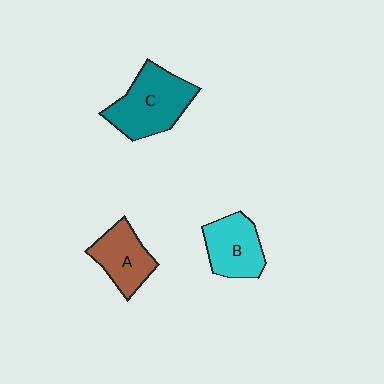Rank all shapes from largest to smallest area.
From largest to smallest: C (teal), B (cyan), A (brown).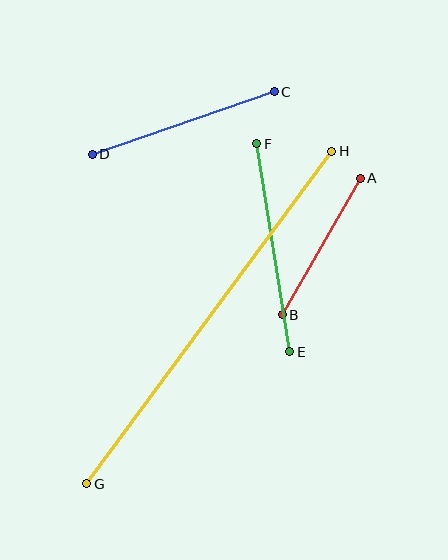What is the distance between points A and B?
The distance is approximately 157 pixels.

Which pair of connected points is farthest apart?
Points G and H are farthest apart.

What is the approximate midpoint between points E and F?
The midpoint is at approximately (273, 248) pixels.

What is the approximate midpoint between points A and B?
The midpoint is at approximately (321, 246) pixels.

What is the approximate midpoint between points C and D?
The midpoint is at approximately (183, 123) pixels.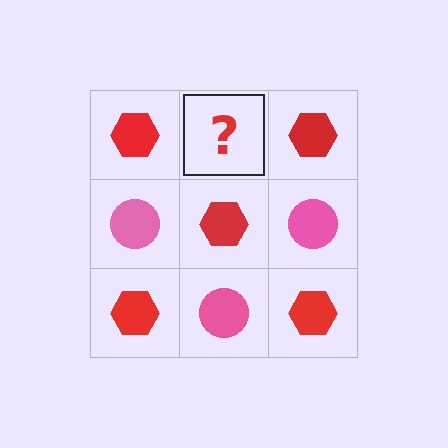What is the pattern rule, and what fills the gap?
The rule is that it alternates red hexagon and pink circle in a checkerboard pattern. The gap should be filled with a pink circle.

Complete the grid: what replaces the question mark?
The question mark should be replaced with a pink circle.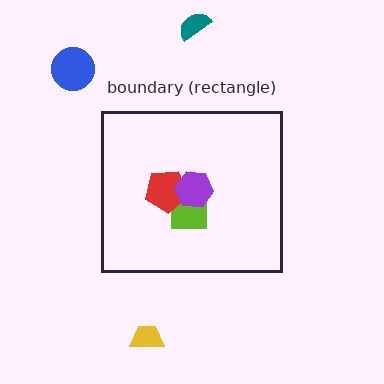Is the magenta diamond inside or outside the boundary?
Inside.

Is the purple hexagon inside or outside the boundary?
Inside.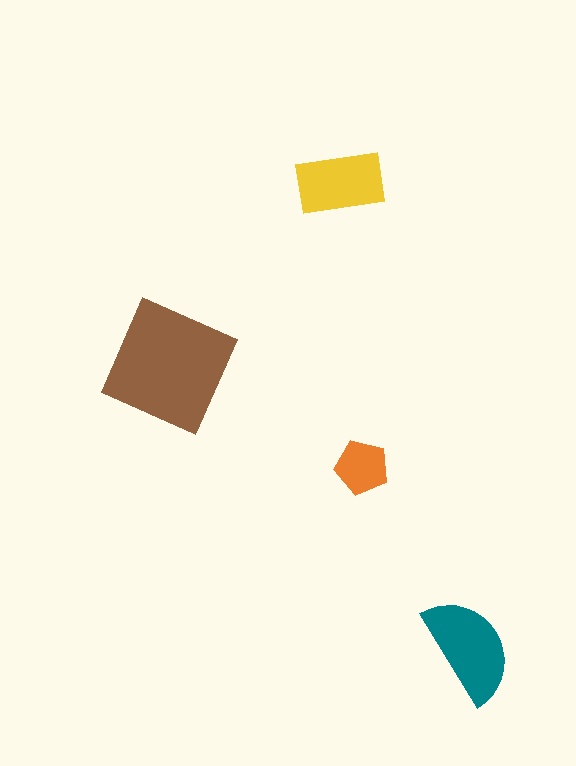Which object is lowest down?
The teal semicircle is bottommost.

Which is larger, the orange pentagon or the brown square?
The brown square.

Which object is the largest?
The brown square.